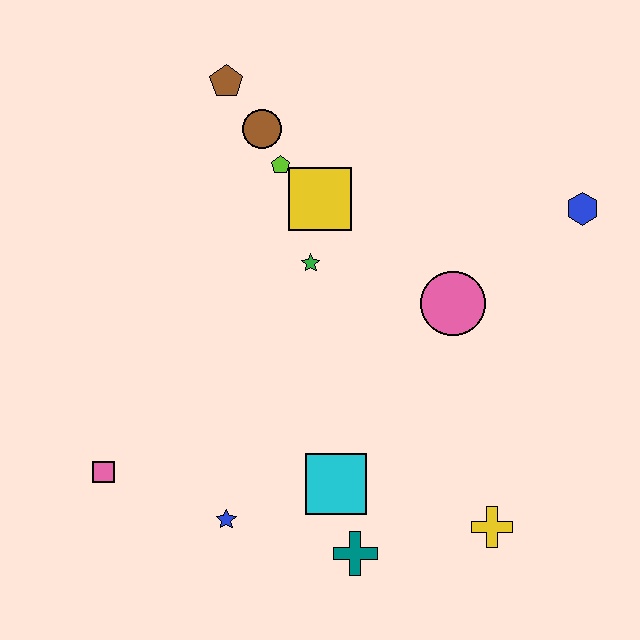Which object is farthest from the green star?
The yellow cross is farthest from the green star.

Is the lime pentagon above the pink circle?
Yes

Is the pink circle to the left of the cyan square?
No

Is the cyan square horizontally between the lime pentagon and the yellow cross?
Yes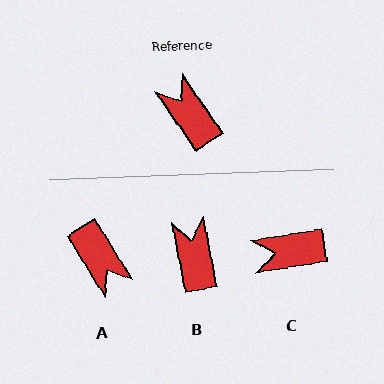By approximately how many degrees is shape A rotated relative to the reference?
Approximately 178 degrees counter-clockwise.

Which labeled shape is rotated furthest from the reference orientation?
A, about 178 degrees away.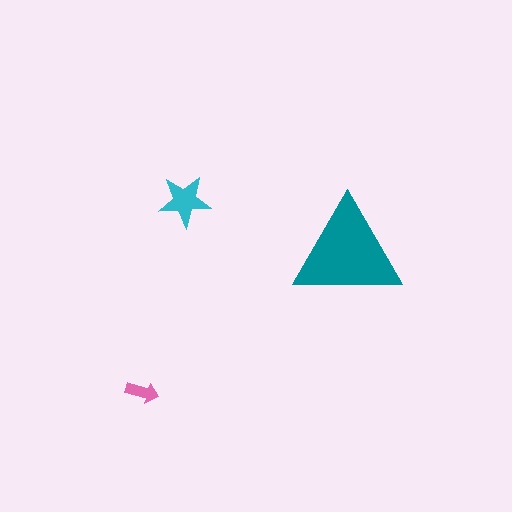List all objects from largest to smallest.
The teal triangle, the cyan star, the pink arrow.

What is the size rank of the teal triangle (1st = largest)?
1st.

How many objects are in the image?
There are 3 objects in the image.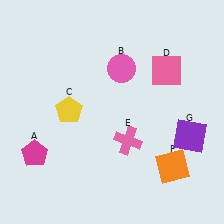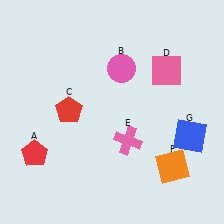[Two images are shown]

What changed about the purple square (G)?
In Image 1, G is purple. In Image 2, it changed to blue.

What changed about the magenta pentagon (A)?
In Image 1, A is magenta. In Image 2, it changed to red.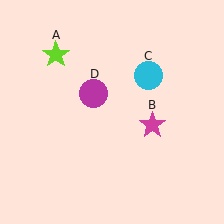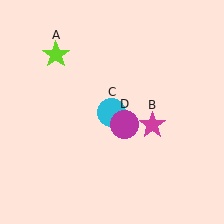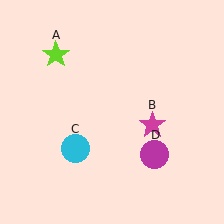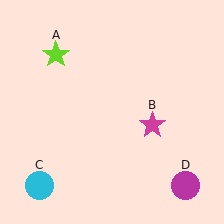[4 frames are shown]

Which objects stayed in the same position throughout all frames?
Lime star (object A) and magenta star (object B) remained stationary.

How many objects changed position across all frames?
2 objects changed position: cyan circle (object C), magenta circle (object D).